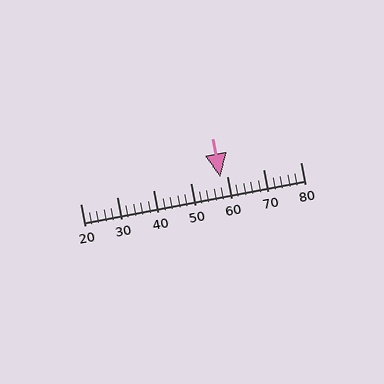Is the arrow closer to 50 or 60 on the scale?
The arrow is closer to 60.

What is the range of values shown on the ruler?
The ruler shows values from 20 to 80.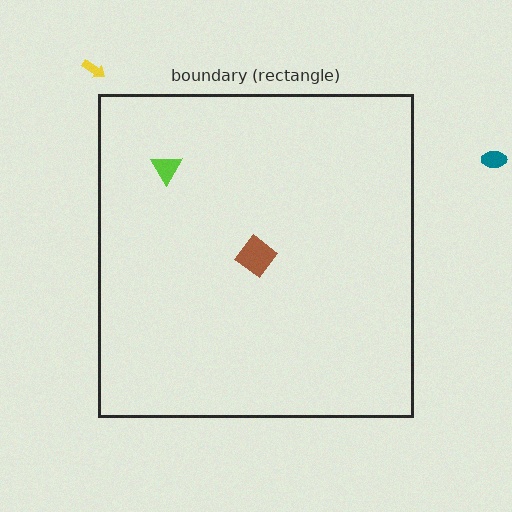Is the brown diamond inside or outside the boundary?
Inside.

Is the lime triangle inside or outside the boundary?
Inside.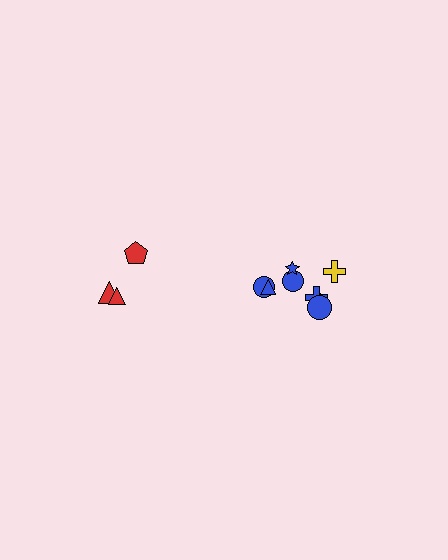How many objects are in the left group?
There are 3 objects.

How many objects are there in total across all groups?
There are 11 objects.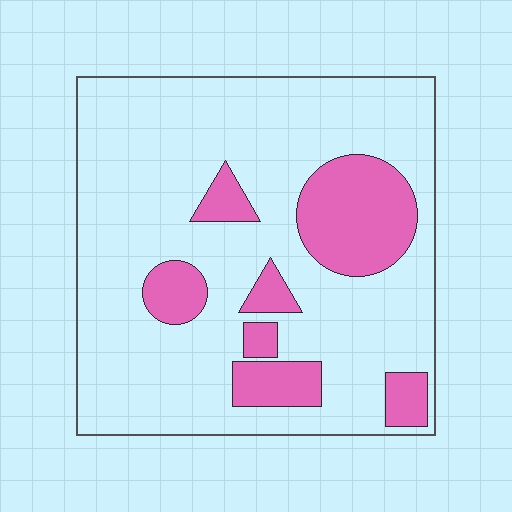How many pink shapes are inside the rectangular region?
7.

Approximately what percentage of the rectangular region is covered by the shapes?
Approximately 20%.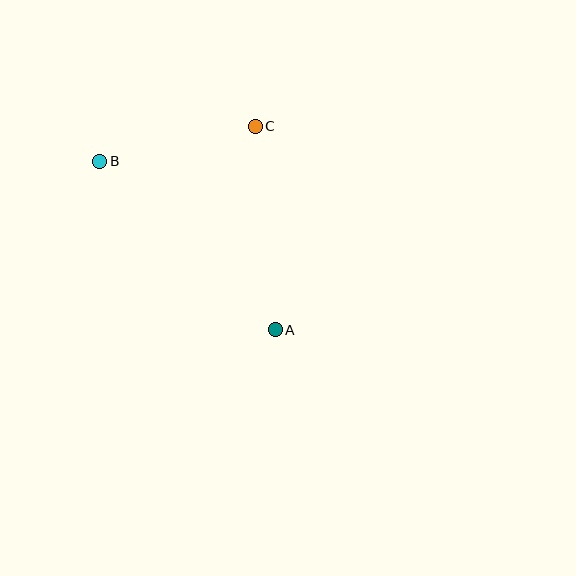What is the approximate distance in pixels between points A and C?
The distance between A and C is approximately 204 pixels.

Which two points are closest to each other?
Points B and C are closest to each other.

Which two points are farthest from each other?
Points A and B are farthest from each other.